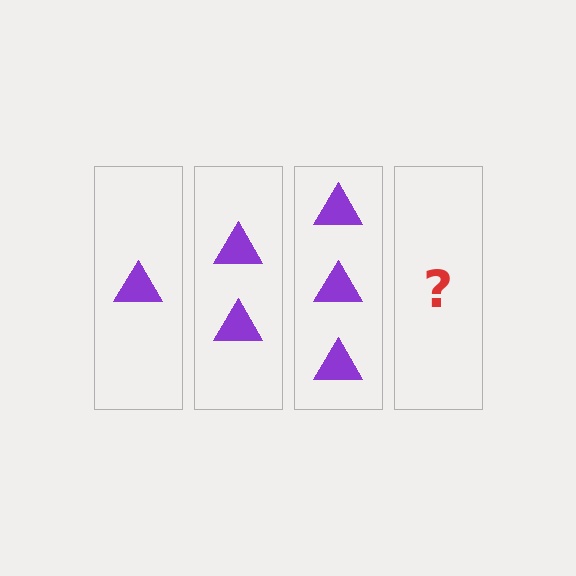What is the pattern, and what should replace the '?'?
The pattern is that each step adds one more triangle. The '?' should be 4 triangles.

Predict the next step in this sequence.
The next step is 4 triangles.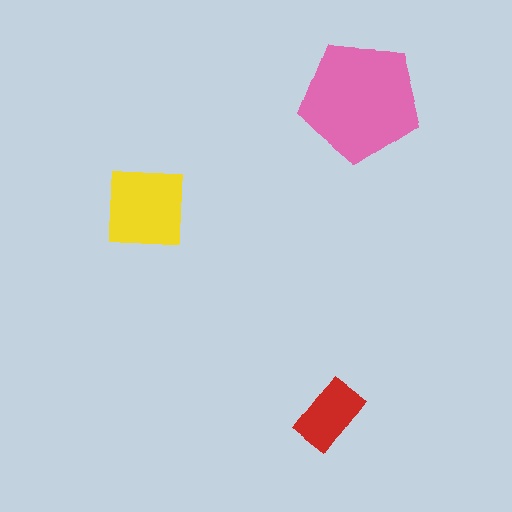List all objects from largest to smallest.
The pink pentagon, the yellow square, the red rectangle.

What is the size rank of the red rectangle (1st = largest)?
3rd.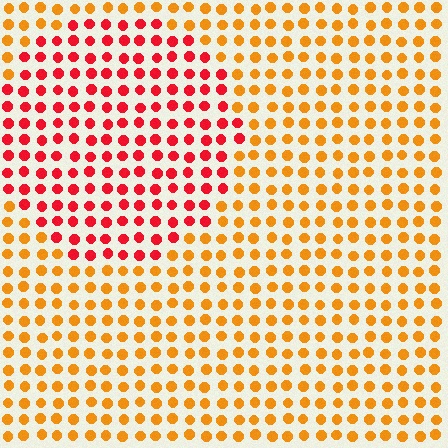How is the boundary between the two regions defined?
The boundary is defined purely by a slight shift in hue (about 41 degrees). Spacing, size, and orientation are identical on both sides.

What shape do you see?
I see a circle.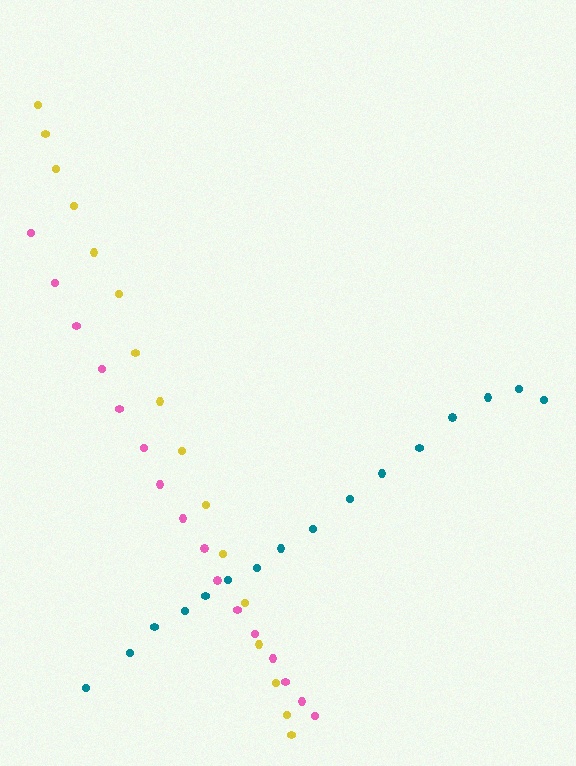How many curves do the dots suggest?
There are 3 distinct paths.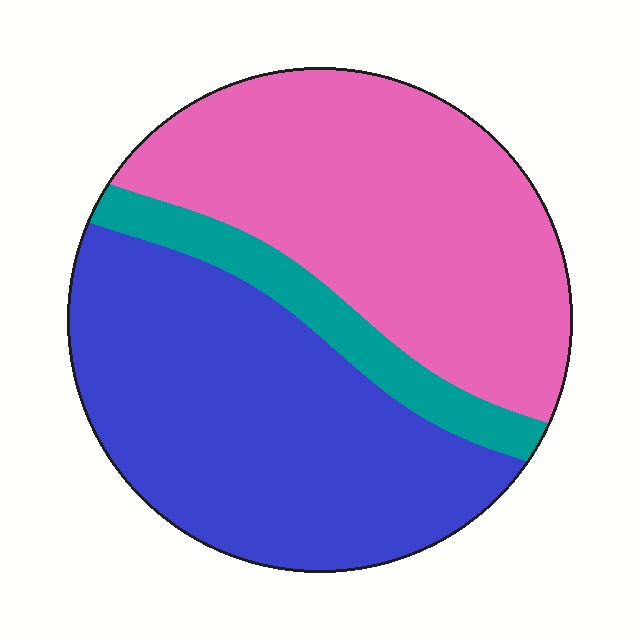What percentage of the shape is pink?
Pink takes up about two fifths (2/5) of the shape.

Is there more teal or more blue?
Blue.